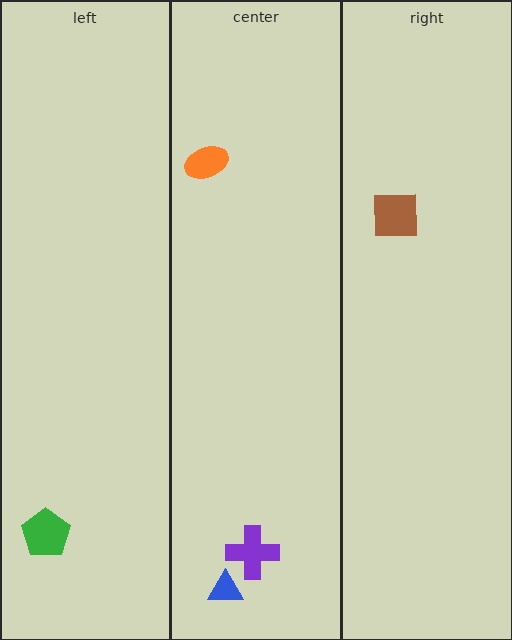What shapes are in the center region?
The purple cross, the orange ellipse, the blue triangle.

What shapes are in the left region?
The green pentagon.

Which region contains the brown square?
The right region.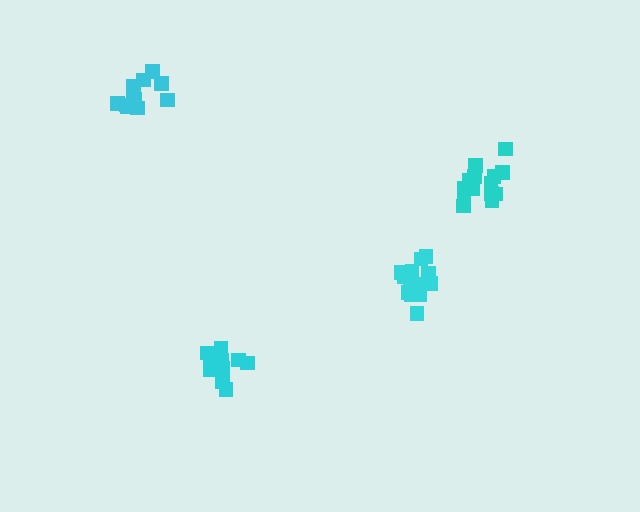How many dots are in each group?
Group 1: 12 dots, Group 2: 14 dots, Group 3: 11 dots, Group 4: 13 dots (50 total).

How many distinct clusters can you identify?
There are 4 distinct clusters.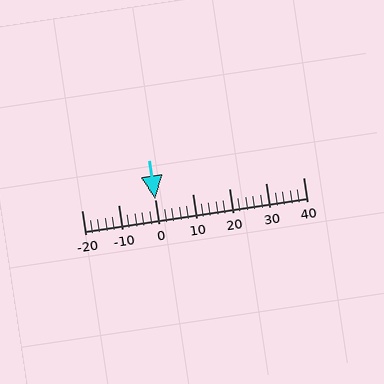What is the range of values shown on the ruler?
The ruler shows values from -20 to 40.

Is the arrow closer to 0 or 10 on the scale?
The arrow is closer to 0.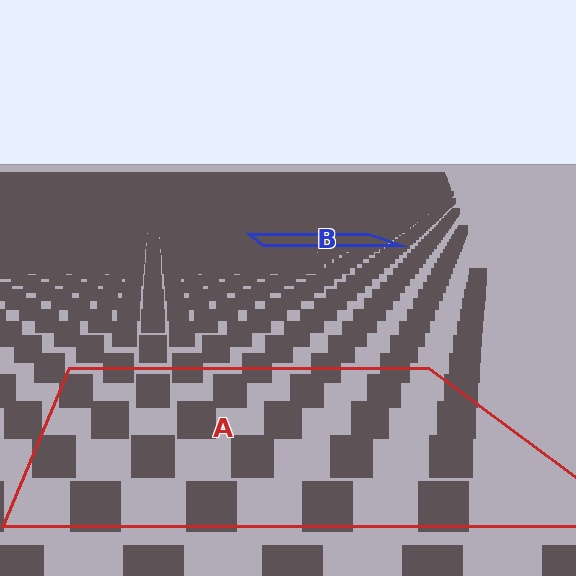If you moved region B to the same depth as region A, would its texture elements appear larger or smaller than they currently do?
They would appear larger. At a closer depth, the same texture elements are projected at a bigger on-screen size.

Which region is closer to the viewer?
Region A is closer. The texture elements there are larger and more spread out.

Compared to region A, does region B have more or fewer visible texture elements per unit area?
Region B has more texture elements per unit area — they are packed more densely because it is farther away.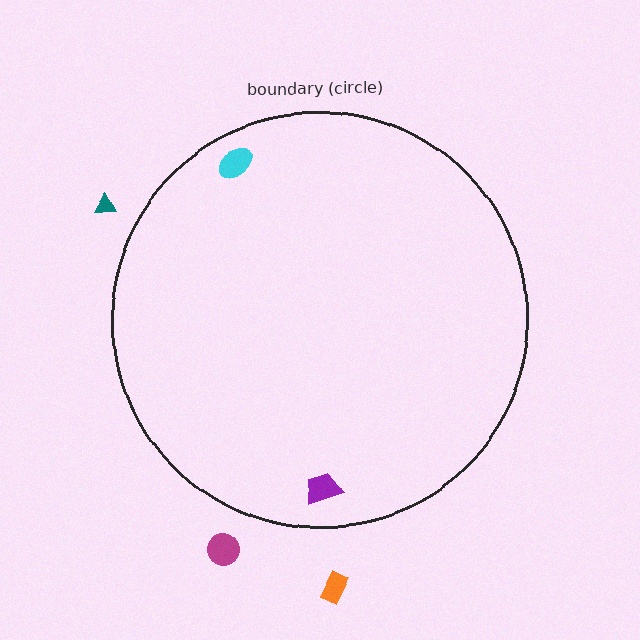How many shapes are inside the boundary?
2 inside, 3 outside.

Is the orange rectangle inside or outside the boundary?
Outside.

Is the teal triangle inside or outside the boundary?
Outside.